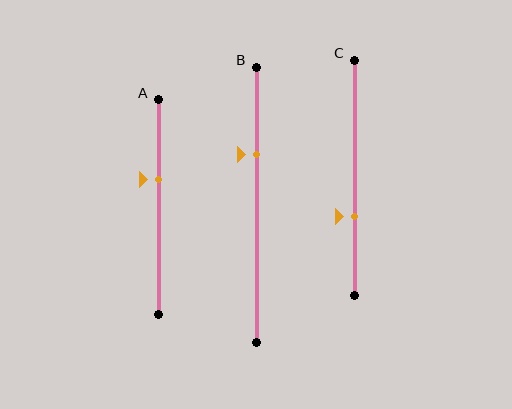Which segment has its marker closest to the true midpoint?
Segment A has its marker closest to the true midpoint.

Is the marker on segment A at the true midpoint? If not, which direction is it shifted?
No, the marker on segment A is shifted upward by about 13% of the segment length.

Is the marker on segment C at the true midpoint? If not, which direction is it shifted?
No, the marker on segment C is shifted downward by about 16% of the segment length.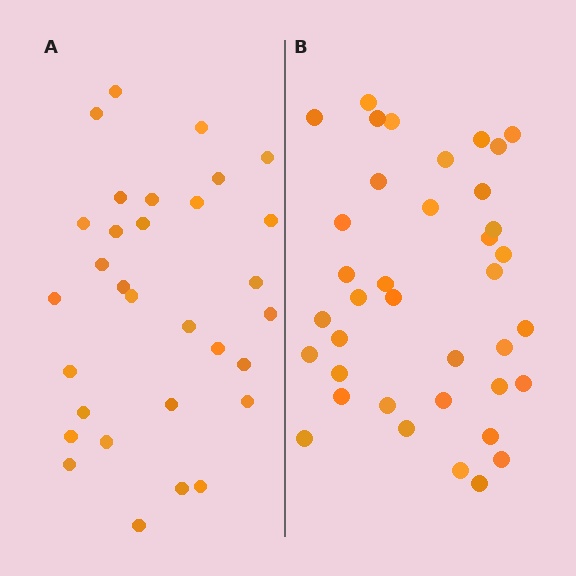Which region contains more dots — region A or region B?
Region B (the right region) has more dots.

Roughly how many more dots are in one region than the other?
Region B has roughly 8 or so more dots than region A.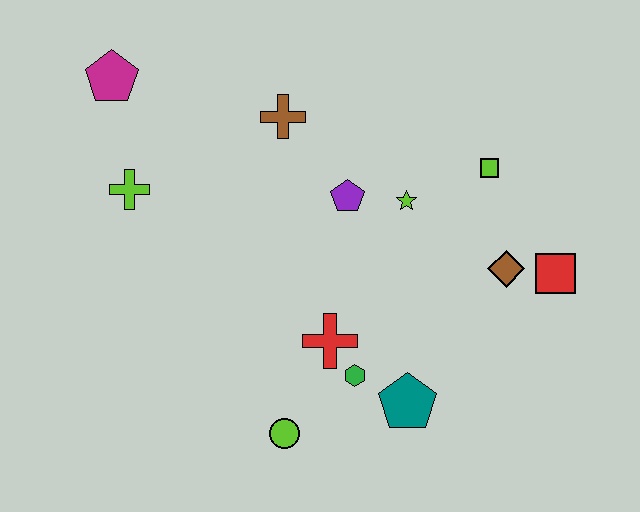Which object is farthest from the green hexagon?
The magenta pentagon is farthest from the green hexagon.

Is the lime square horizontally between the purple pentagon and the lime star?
No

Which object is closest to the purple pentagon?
The lime star is closest to the purple pentagon.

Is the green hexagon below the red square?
Yes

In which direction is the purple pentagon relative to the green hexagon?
The purple pentagon is above the green hexagon.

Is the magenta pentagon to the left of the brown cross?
Yes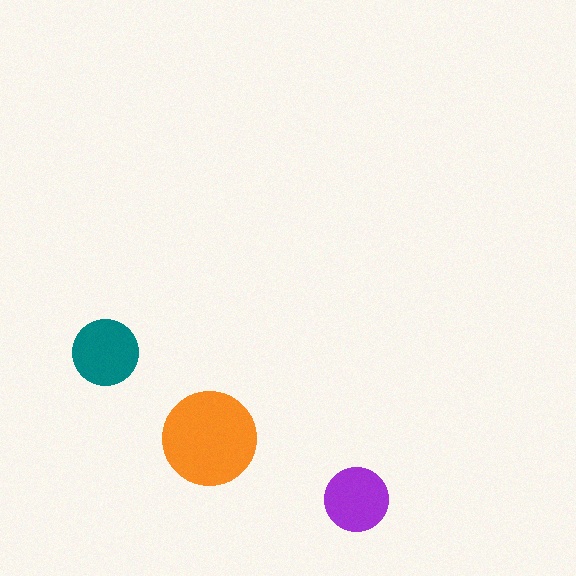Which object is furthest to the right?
The purple circle is rightmost.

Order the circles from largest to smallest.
the orange one, the teal one, the purple one.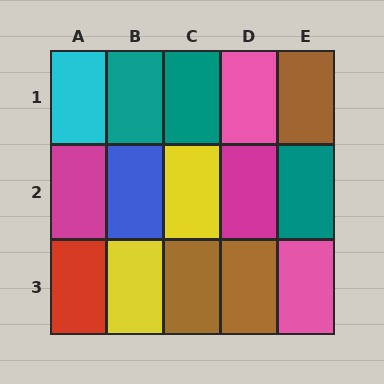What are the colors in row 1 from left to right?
Cyan, teal, teal, pink, brown.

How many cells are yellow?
2 cells are yellow.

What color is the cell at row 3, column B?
Yellow.